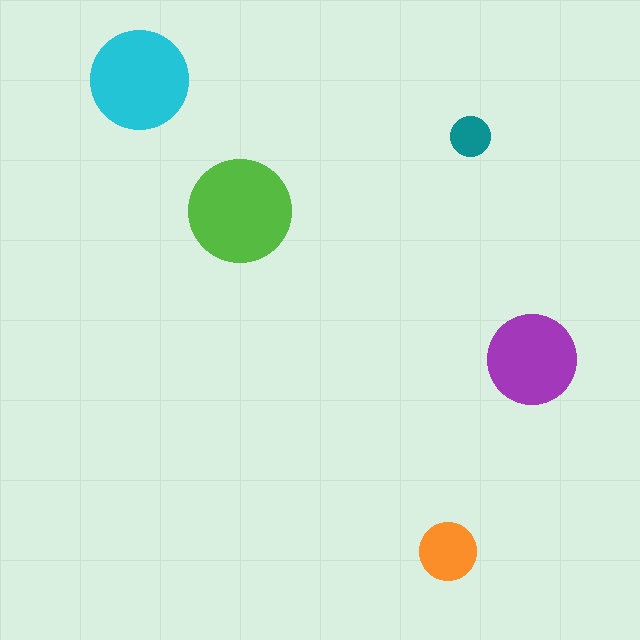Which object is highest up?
The cyan circle is topmost.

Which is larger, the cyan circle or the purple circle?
The cyan one.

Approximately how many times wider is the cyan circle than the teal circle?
About 2.5 times wider.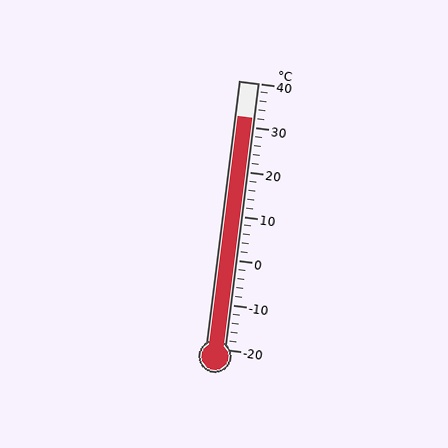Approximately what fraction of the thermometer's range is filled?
The thermometer is filled to approximately 85% of its range.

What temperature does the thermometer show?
The thermometer shows approximately 32°C.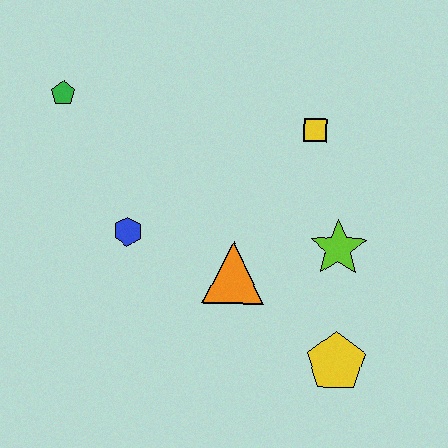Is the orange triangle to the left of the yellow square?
Yes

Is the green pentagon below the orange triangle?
No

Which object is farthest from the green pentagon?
The yellow pentagon is farthest from the green pentagon.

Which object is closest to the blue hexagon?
The orange triangle is closest to the blue hexagon.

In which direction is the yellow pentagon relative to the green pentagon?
The yellow pentagon is to the right of the green pentagon.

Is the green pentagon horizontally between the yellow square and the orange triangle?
No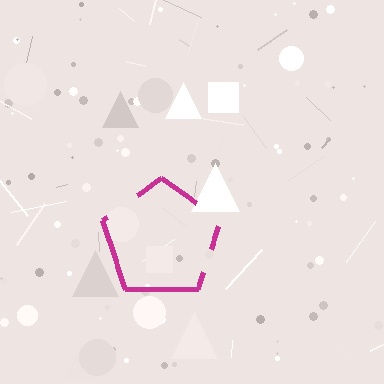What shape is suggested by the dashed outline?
The dashed outline suggests a pentagon.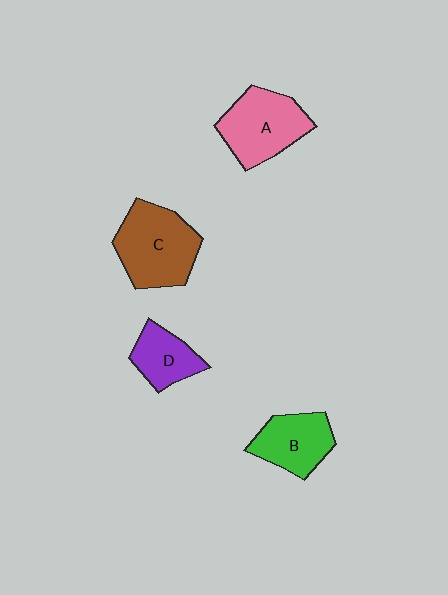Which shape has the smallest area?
Shape D (purple).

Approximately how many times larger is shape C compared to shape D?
Approximately 1.8 times.